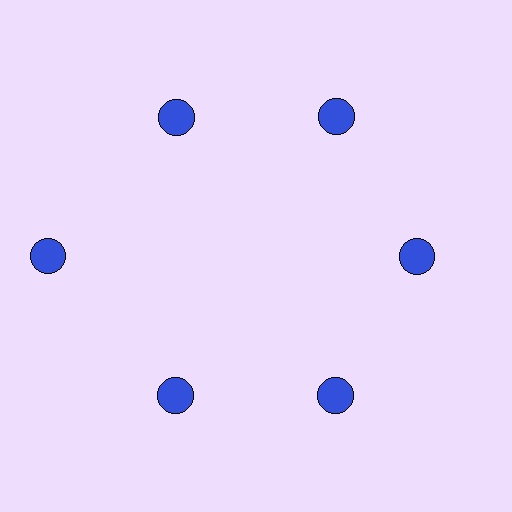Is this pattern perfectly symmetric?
No. The 6 blue circles are arranged in a ring, but one element near the 9 o'clock position is pushed outward from the center, breaking the 6-fold rotational symmetry.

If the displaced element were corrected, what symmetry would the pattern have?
It would have 6-fold rotational symmetry — the pattern would map onto itself every 60 degrees.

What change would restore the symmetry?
The symmetry would be restored by moving it inward, back onto the ring so that all 6 circles sit at equal angles and equal distance from the center.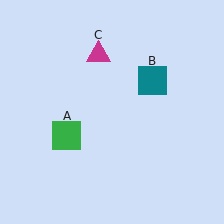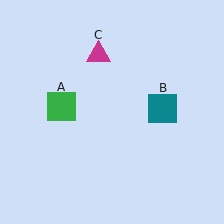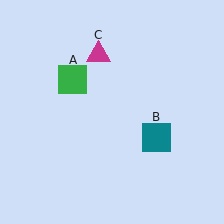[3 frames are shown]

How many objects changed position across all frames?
2 objects changed position: green square (object A), teal square (object B).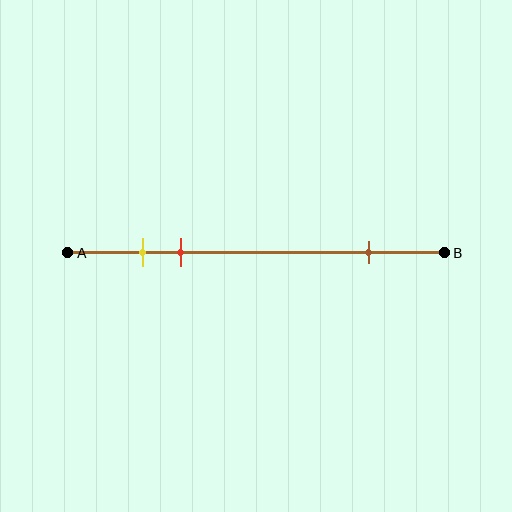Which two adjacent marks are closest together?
The yellow and red marks are the closest adjacent pair.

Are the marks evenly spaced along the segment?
No, the marks are not evenly spaced.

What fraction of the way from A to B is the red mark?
The red mark is approximately 30% (0.3) of the way from A to B.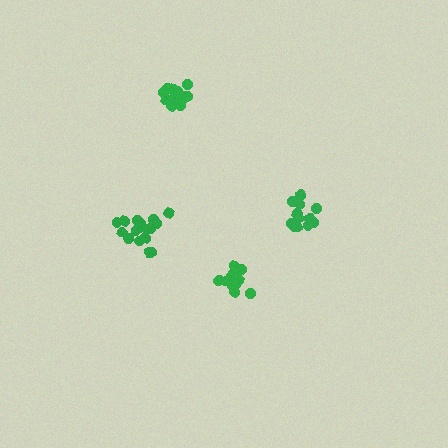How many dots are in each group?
Group 1: 16 dots, Group 2: 12 dots, Group 3: 14 dots, Group 4: 14 dots (56 total).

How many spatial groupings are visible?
There are 4 spatial groupings.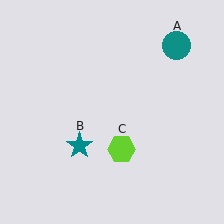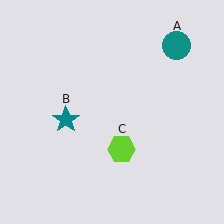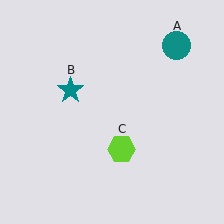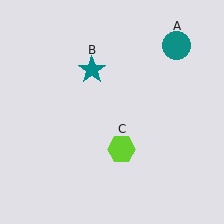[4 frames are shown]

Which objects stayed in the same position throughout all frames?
Teal circle (object A) and lime hexagon (object C) remained stationary.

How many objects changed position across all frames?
1 object changed position: teal star (object B).